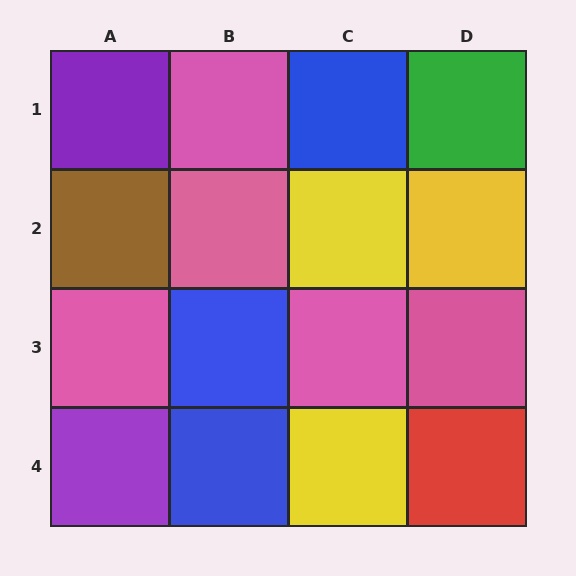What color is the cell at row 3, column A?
Pink.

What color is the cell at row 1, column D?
Green.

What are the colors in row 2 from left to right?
Brown, pink, yellow, yellow.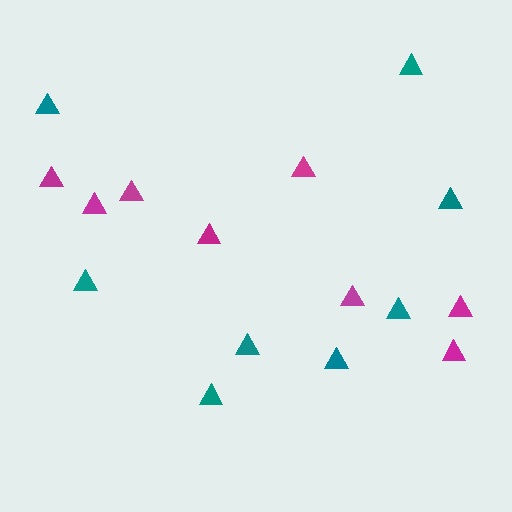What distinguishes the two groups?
There are 2 groups: one group of teal triangles (8) and one group of magenta triangles (8).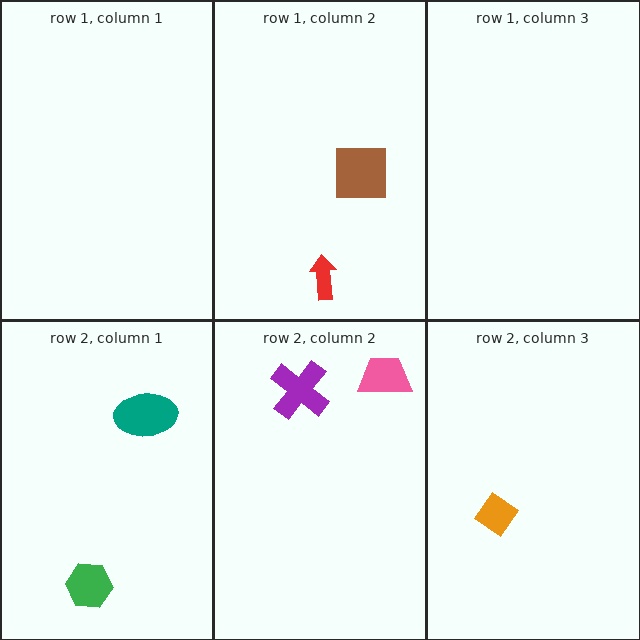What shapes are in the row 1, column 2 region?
The brown square, the red arrow.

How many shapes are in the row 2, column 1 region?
2.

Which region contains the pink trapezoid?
The row 2, column 2 region.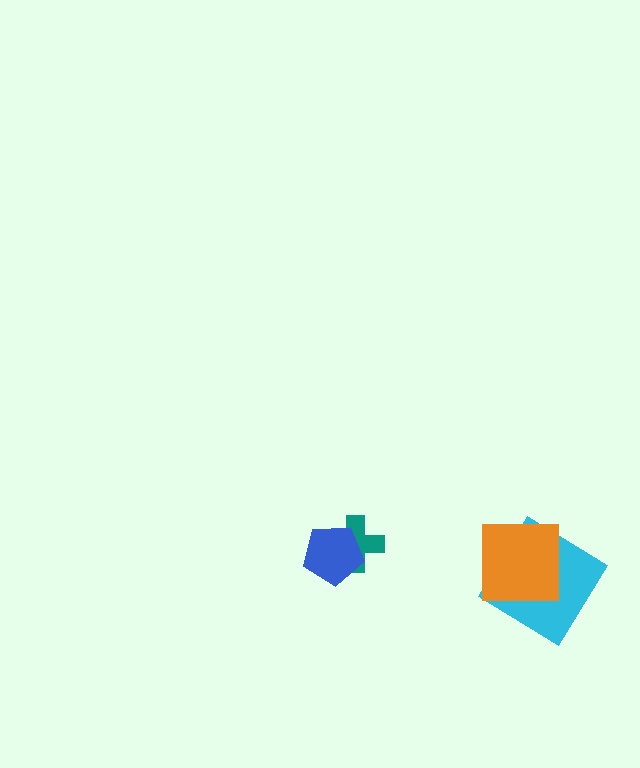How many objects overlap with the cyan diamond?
1 object overlaps with the cyan diamond.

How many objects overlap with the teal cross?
1 object overlaps with the teal cross.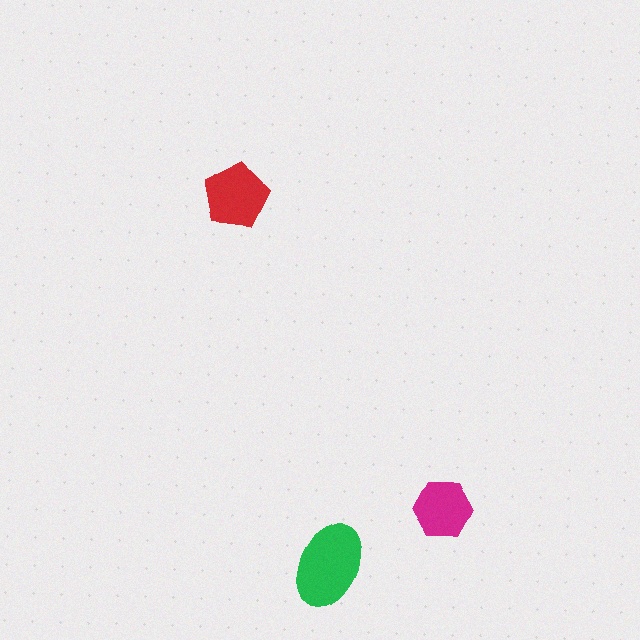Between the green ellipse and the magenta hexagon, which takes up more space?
The green ellipse.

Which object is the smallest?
The magenta hexagon.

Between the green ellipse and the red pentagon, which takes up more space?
The green ellipse.